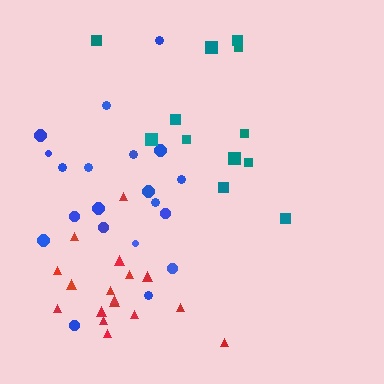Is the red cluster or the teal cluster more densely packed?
Red.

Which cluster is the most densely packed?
Red.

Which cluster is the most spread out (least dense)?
Teal.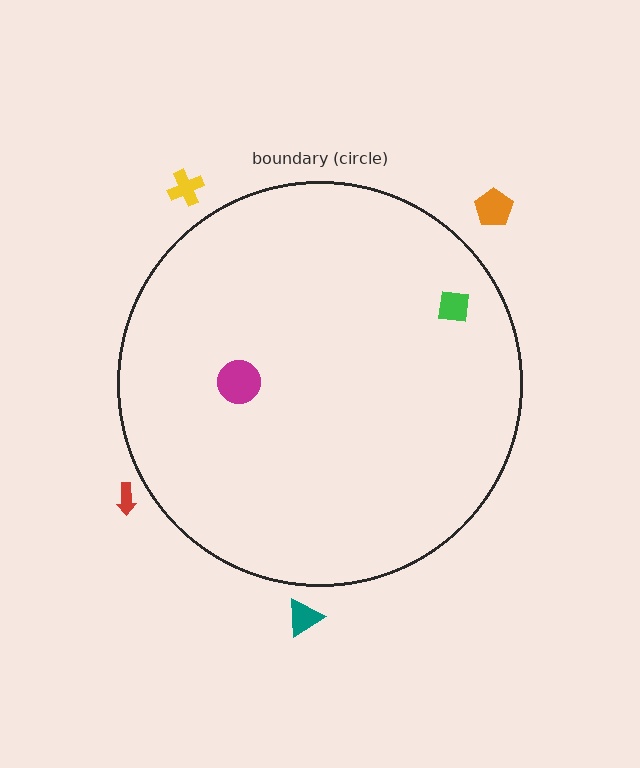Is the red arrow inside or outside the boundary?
Outside.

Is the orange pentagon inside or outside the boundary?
Outside.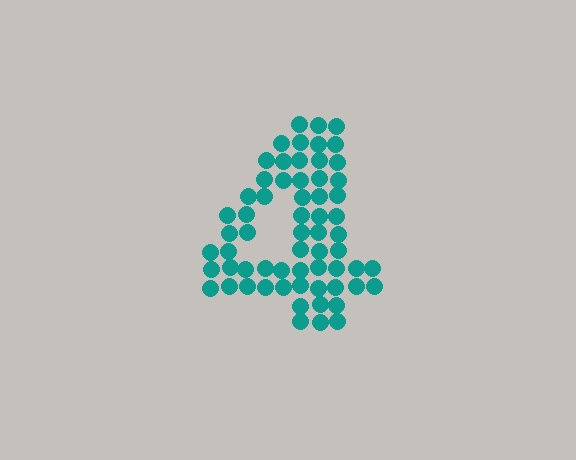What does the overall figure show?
The overall figure shows the digit 4.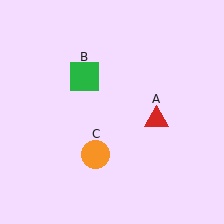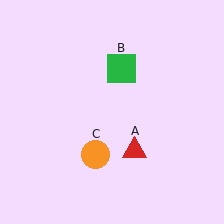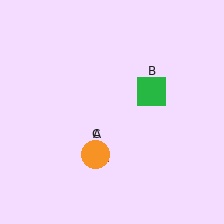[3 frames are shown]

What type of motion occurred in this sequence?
The red triangle (object A), green square (object B) rotated clockwise around the center of the scene.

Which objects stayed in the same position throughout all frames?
Orange circle (object C) remained stationary.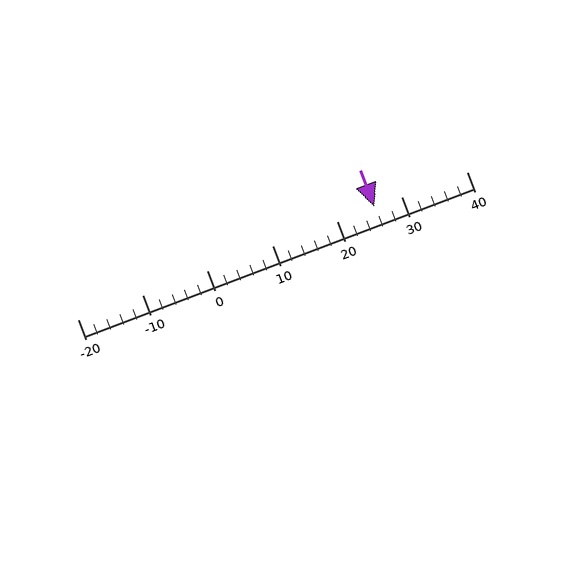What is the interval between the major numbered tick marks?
The major tick marks are spaced 10 units apart.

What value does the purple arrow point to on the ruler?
The purple arrow points to approximately 26.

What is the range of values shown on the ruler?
The ruler shows values from -20 to 40.